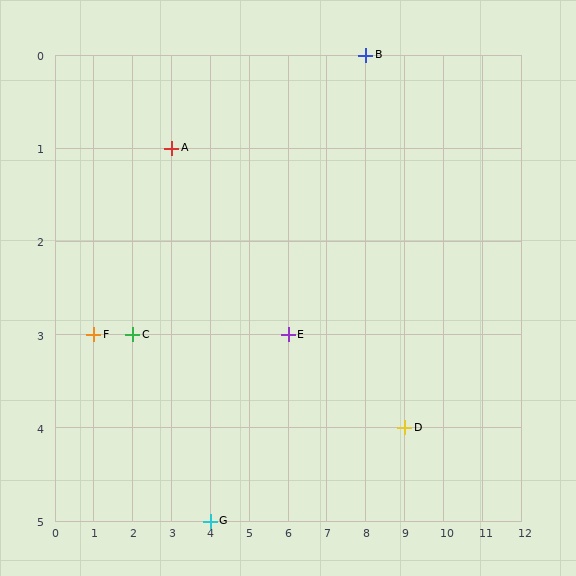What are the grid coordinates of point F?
Point F is at grid coordinates (1, 3).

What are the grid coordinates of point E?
Point E is at grid coordinates (6, 3).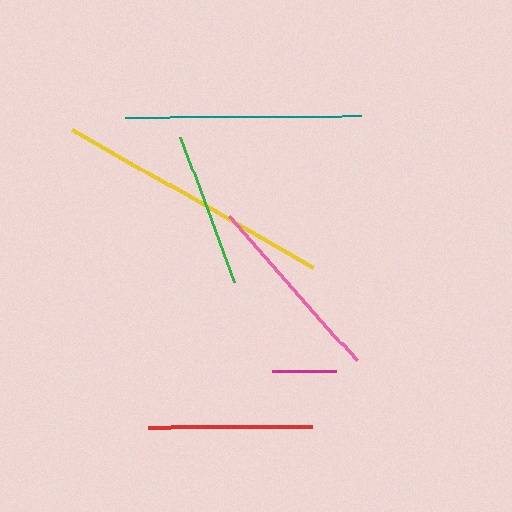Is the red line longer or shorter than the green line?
The red line is longer than the green line.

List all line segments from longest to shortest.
From longest to shortest: yellow, teal, pink, red, green, magenta.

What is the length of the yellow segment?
The yellow segment is approximately 277 pixels long.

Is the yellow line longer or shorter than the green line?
The yellow line is longer than the green line.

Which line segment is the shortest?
The magenta line is the shortest at approximately 65 pixels.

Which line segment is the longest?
The yellow line is the longest at approximately 277 pixels.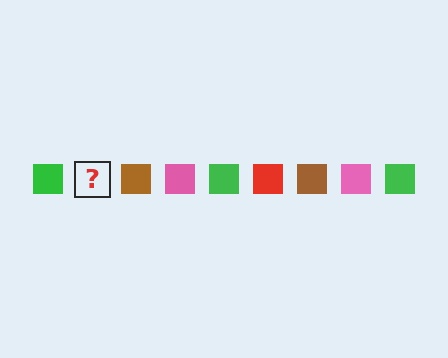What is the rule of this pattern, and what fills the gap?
The rule is that the pattern cycles through green, red, brown, pink squares. The gap should be filled with a red square.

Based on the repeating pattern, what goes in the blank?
The blank should be a red square.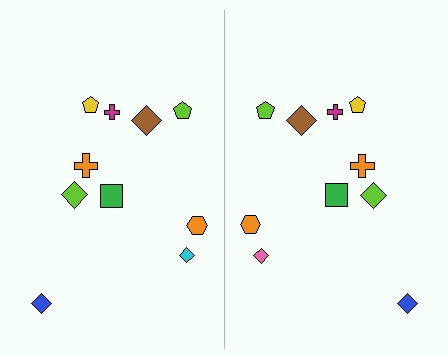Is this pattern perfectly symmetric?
No, the pattern is not perfectly symmetric. The pink diamond on the right side breaks the symmetry — its mirror counterpart is cyan.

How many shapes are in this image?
There are 20 shapes in this image.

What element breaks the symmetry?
The pink diamond on the right side breaks the symmetry — its mirror counterpart is cyan.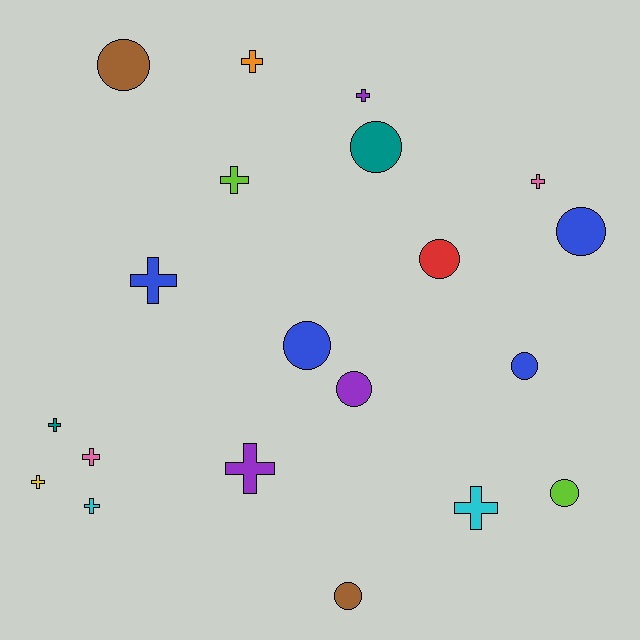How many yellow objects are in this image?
There is 1 yellow object.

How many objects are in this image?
There are 20 objects.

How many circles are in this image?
There are 9 circles.